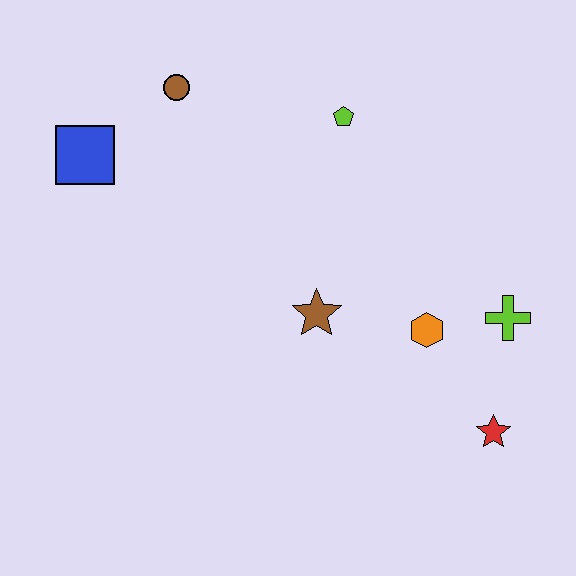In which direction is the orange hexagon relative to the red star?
The orange hexagon is above the red star.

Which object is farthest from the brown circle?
The red star is farthest from the brown circle.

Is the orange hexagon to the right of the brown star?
Yes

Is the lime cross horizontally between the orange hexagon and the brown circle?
No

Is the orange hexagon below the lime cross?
Yes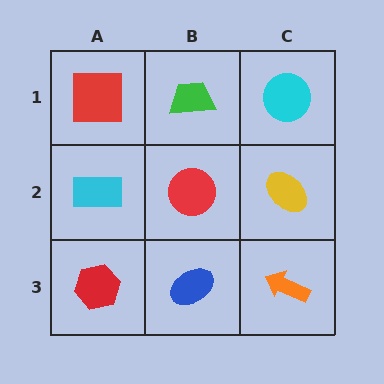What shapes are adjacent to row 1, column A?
A cyan rectangle (row 2, column A), a green trapezoid (row 1, column B).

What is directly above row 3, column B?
A red circle.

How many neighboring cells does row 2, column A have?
3.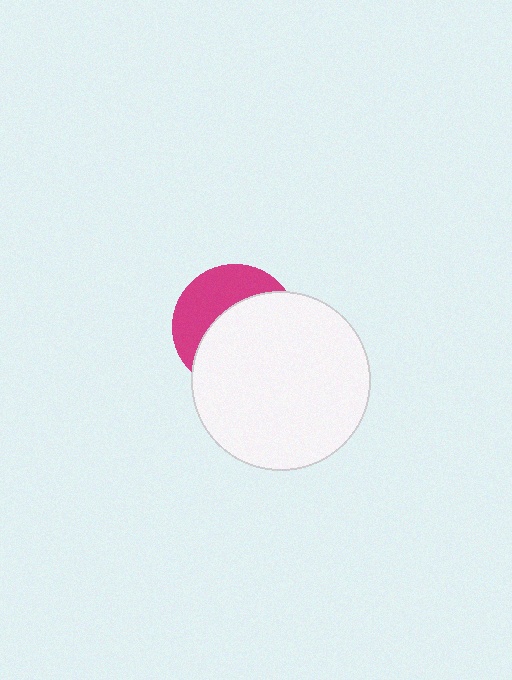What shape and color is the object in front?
The object in front is a white circle.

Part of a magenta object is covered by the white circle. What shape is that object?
It is a circle.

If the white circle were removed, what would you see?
You would see the complete magenta circle.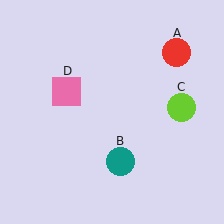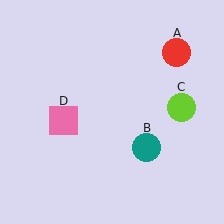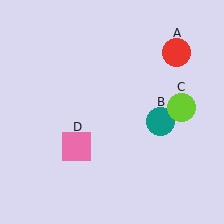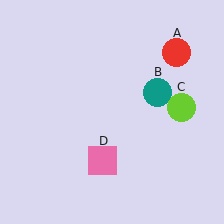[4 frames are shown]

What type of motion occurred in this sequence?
The teal circle (object B), pink square (object D) rotated counterclockwise around the center of the scene.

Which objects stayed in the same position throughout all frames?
Red circle (object A) and lime circle (object C) remained stationary.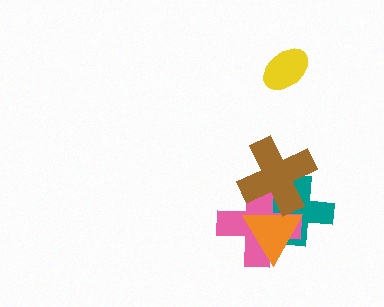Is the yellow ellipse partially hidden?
No, no other shape covers it.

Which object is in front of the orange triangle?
The brown cross is in front of the orange triangle.